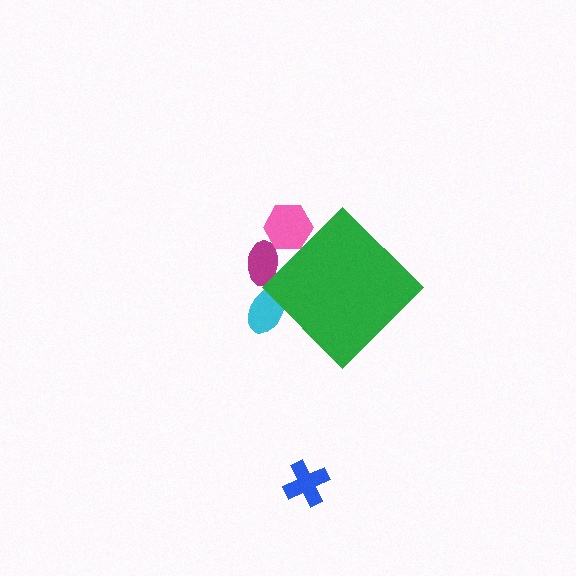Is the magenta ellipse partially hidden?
Yes, the magenta ellipse is partially hidden behind the green diamond.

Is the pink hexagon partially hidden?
Yes, the pink hexagon is partially hidden behind the green diamond.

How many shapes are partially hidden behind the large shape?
3 shapes are partially hidden.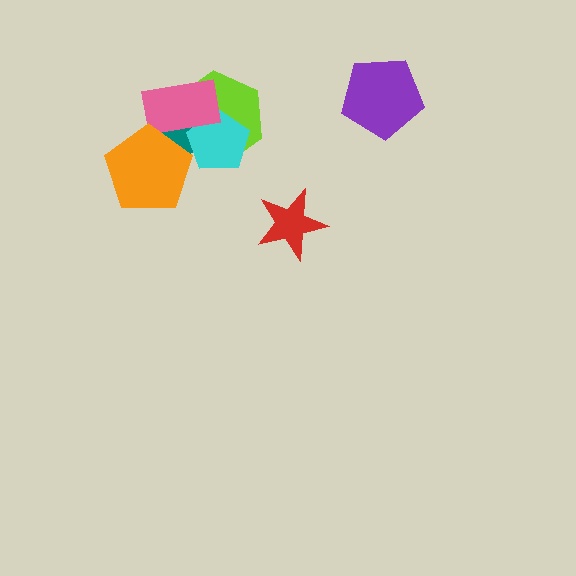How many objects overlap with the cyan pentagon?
3 objects overlap with the cyan pentagon.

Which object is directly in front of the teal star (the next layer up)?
The cyan pentagon is directly in front of the teal star.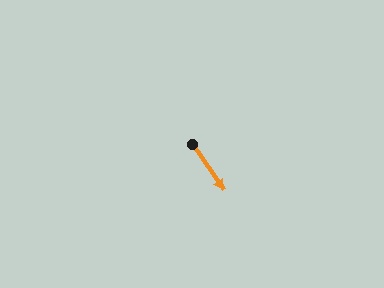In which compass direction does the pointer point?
Southeast.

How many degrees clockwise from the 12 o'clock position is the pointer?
Approximately 145 degrees.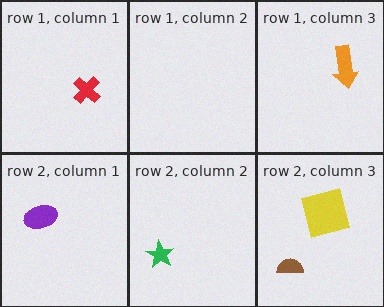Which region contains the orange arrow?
The row 1, column 3 region.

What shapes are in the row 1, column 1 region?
The red cross.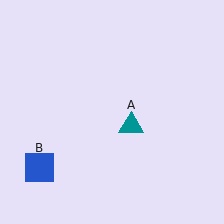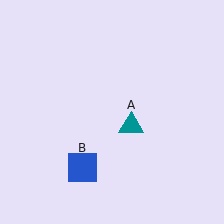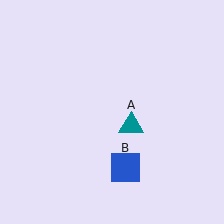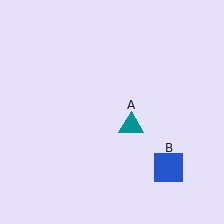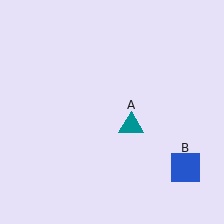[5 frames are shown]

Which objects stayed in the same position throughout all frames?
Teal triangle (object A) remained stationary.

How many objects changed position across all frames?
1 object changed position: blue square (object B).